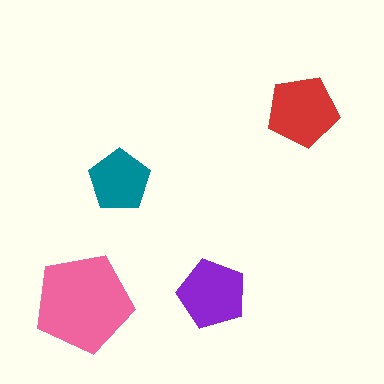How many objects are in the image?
There are 4 objects in the image.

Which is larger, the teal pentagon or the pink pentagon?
The pink one.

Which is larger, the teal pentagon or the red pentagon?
The red one.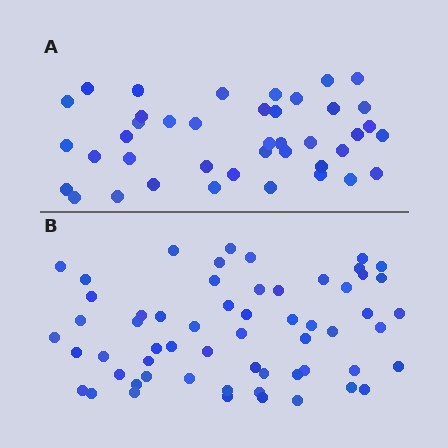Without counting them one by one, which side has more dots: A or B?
Region B (the bottom region) has more dots.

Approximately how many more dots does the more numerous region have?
Region B has approximately 20 more dots than region A.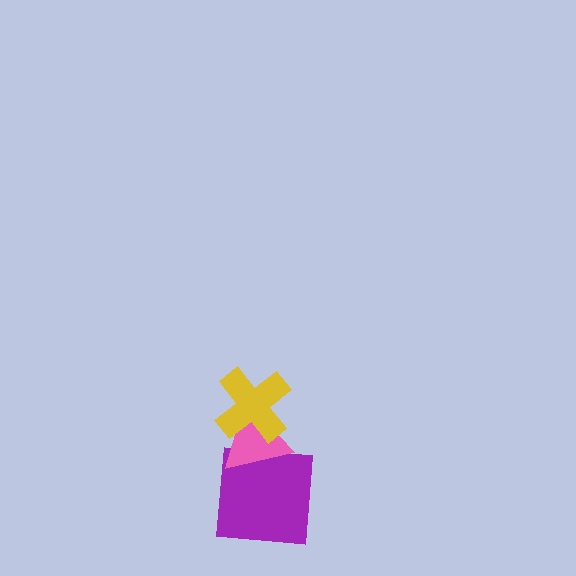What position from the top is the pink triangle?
The pink triangle is 2nd from the top.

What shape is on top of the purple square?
The pink triangle is on top of the purple square.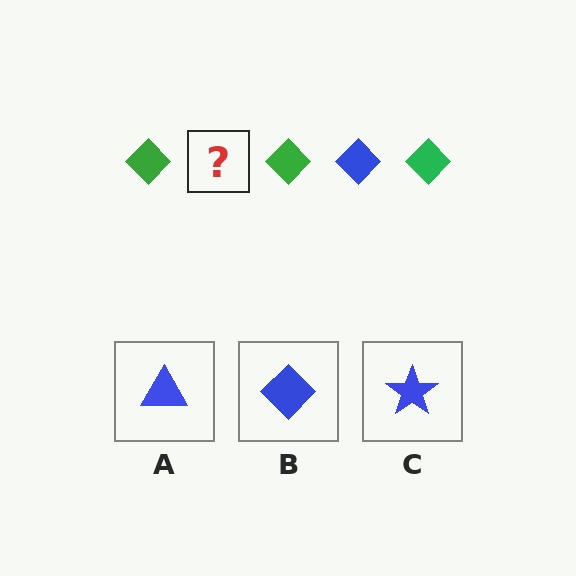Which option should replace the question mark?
Option B.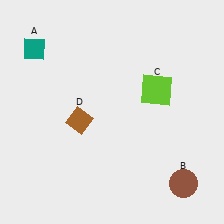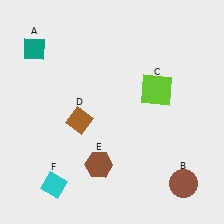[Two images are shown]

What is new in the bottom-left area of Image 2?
A cyan diamond (F) was added in the bottom-left area of Image 2.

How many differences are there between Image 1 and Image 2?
There are 2 differences between the two images.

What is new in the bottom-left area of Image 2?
A brown hexagon (E) was added in the bottom-left area of Image 2.